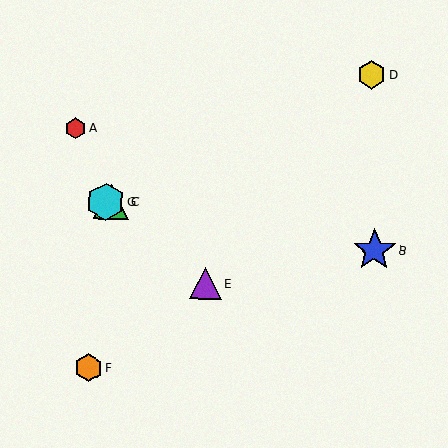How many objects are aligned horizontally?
2 objects (C, G) are aligned horizontally.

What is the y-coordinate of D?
Object D is at y≈75.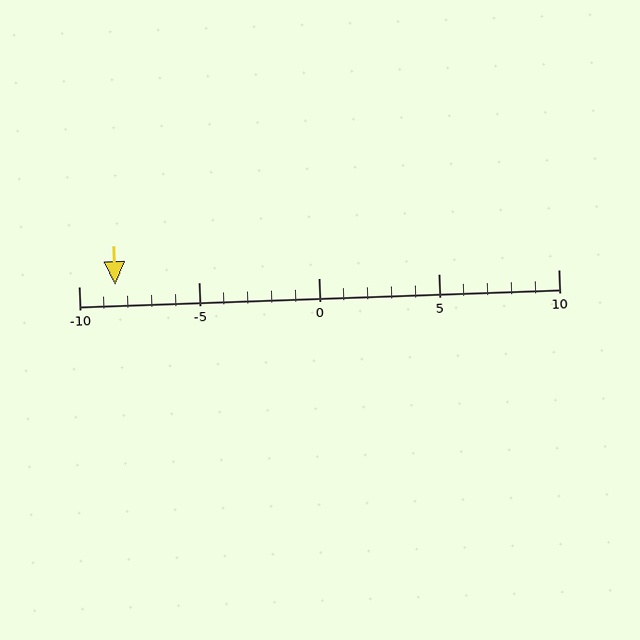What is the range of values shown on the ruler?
The ruler shows values from -10 to 10.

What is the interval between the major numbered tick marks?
The major tick marks are spaced 5 units apart.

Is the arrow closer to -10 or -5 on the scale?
The arrow is closer to -10.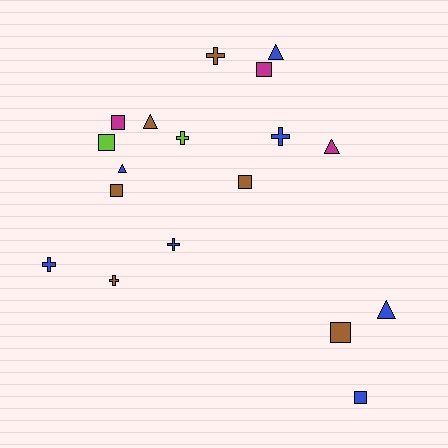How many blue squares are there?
There is 1 blue square.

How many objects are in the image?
There are 18 objects.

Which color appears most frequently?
Blue, with 7 objects.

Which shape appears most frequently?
Square, with 7 objects.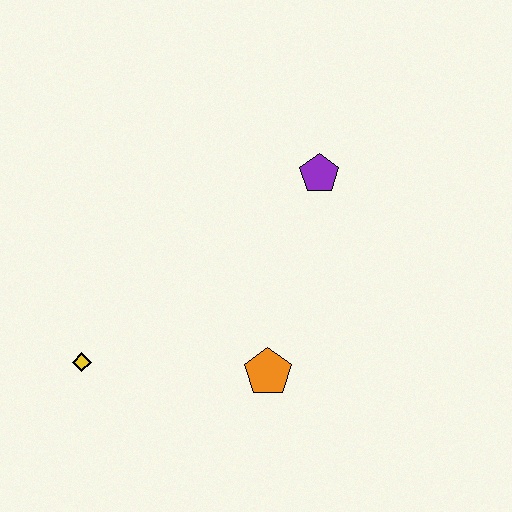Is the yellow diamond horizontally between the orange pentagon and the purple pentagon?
No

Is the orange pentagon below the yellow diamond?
Yes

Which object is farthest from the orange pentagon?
The purple pentagon is farthest from the orange pentagon.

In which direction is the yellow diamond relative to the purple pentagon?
The yellow diamond is to the left of the purple pentagon.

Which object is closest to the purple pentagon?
The orange pentagon is closest to the purple pentagon.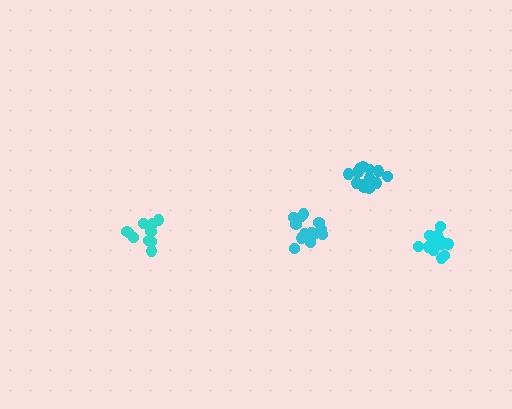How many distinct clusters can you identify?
There are 4 distinct clusters.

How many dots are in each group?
Group 1: 11 dots, Group 2: 16 dots, Group 3: 16 dots, Group 4: 15 dots (58 total).